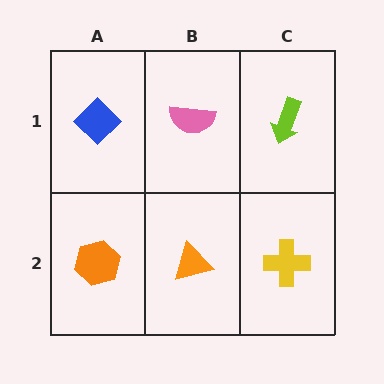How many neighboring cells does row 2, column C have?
2.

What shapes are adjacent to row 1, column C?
A yellow cross (row 2, column C), a pink semicircle (row 1, column B).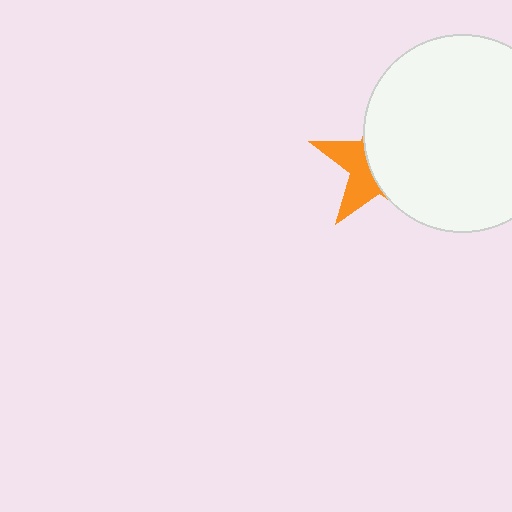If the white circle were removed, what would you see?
You would see the complete orange star.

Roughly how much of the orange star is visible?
A small part of it is visible (roughly 36%).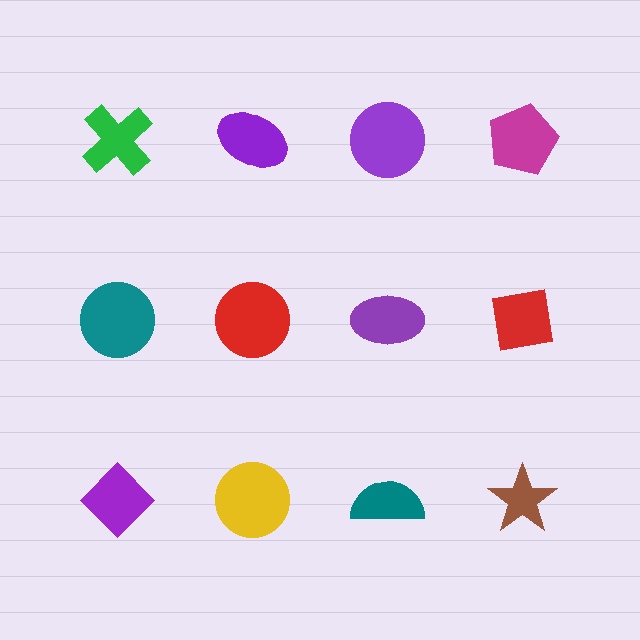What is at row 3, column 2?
A yellow circle.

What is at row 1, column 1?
A green cross.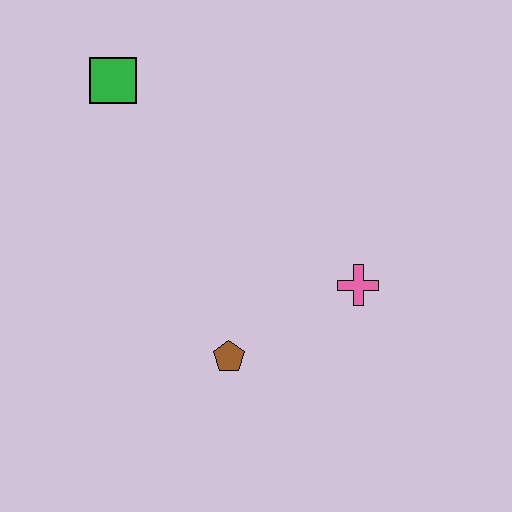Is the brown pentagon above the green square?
No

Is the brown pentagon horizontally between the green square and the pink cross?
Yes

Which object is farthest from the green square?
The pink cross is farthest from the green square.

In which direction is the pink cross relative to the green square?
The pink cross is to the right of the green square.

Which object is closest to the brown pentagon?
The pink cross is closest to the brown pentagon.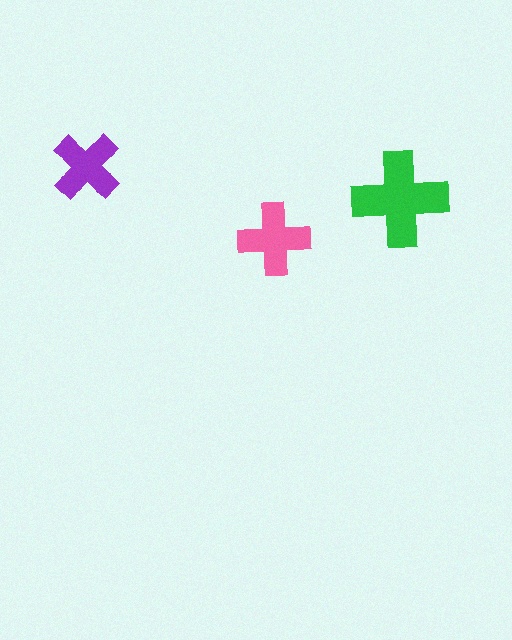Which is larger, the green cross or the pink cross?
The green one.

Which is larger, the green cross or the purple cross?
The green one.